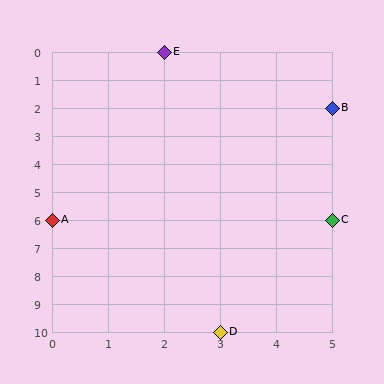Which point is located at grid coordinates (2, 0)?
Point E is at (2, 0).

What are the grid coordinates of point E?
Point E is at grid coordinates (2, 0).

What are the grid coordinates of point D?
Point D is at grid coordinates (3, 10).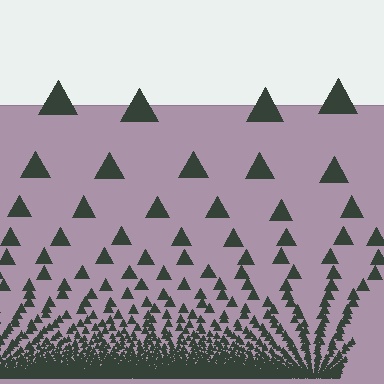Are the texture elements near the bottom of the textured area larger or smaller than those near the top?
Smaller. The gradient is inverted — elements near the bottom are smaller and denser.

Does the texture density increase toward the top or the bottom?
Density increases toward the bottom.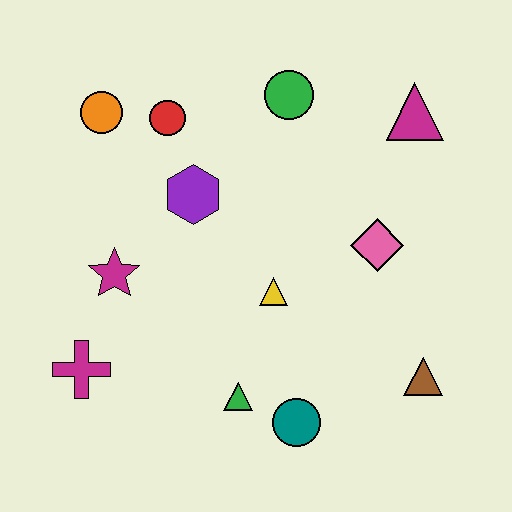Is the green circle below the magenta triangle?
No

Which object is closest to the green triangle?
The teal circle is closest to the green triangle.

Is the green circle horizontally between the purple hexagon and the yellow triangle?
No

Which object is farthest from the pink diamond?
The magenta cross is farthest from the pink diamond.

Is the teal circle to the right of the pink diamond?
No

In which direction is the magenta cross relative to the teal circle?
The magenta cross is to the left of the teal circle.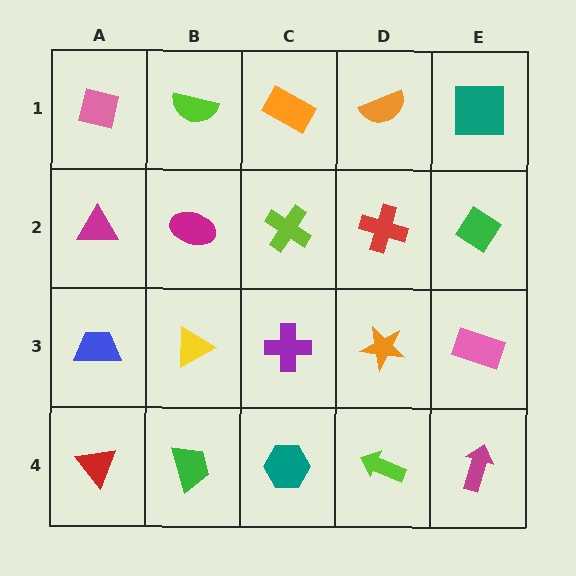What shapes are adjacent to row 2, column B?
A lime semicircle (row 1, column B), a yellow triangle (row 3, column B), a magenta triangle (row 2, column A), a lime cross (row 2, column C).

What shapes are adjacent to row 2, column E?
A teal square (row 1, column E), a pink rectangle (row 3, column E), a red cross (row 2, column D).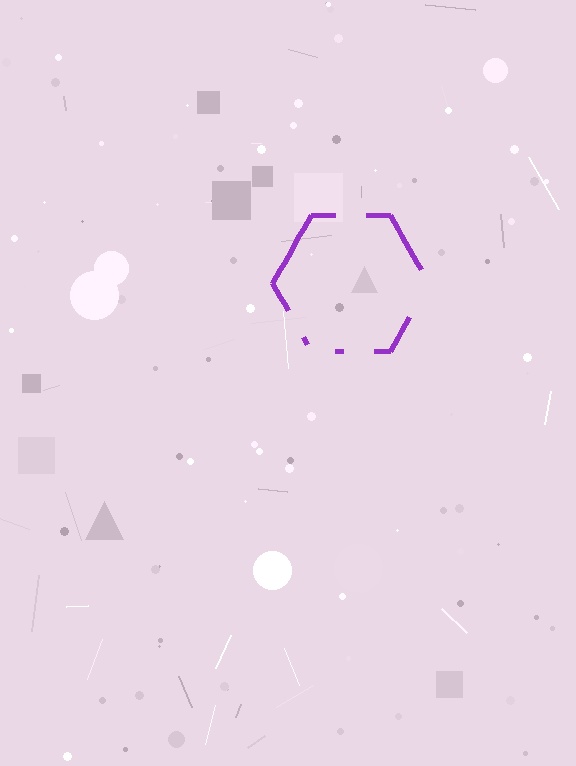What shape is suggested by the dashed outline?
The dashed outline suggests a hexagon.